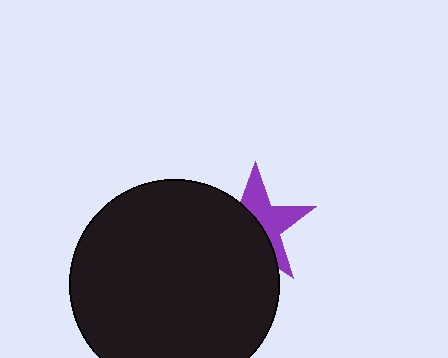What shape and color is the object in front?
The object in front is a black circle.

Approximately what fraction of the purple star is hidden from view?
Roughly 54% of the purple star is hidden behind the black circle.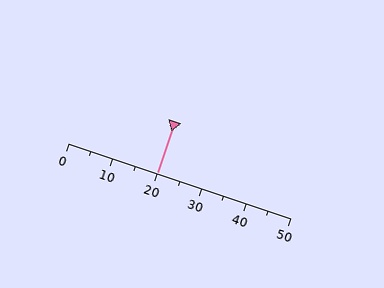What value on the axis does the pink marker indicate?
The marker indicates approximately 20.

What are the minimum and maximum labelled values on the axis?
The axis runs from 0 to 50.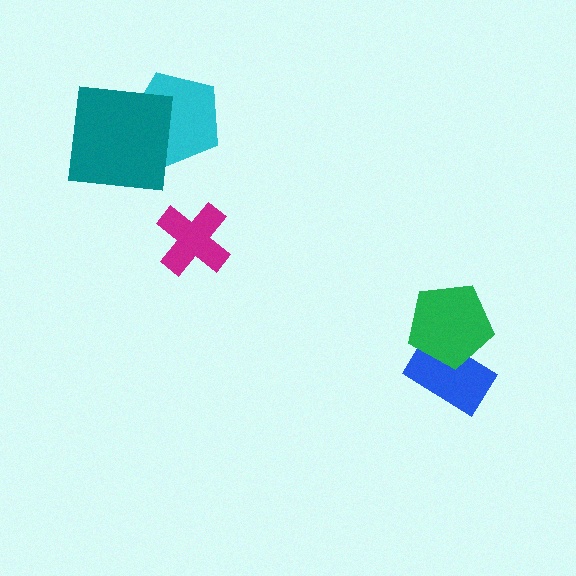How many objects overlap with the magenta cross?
0 objects overlap with the magenta cross.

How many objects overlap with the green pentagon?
1 object overlaps with the green pentagon.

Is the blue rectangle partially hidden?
Yes, it is partially covered by another shape.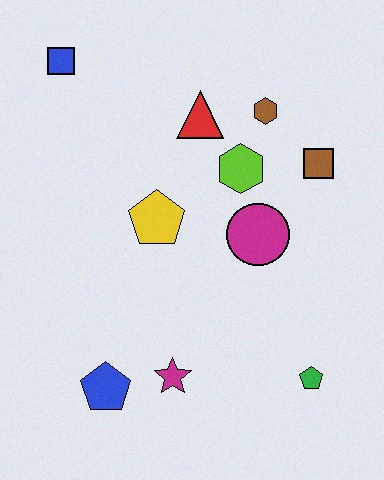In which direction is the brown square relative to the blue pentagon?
The brown square is above the blue pentagon.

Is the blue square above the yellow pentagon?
Yes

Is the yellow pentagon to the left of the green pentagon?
Yes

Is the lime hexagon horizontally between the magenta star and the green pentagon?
Yes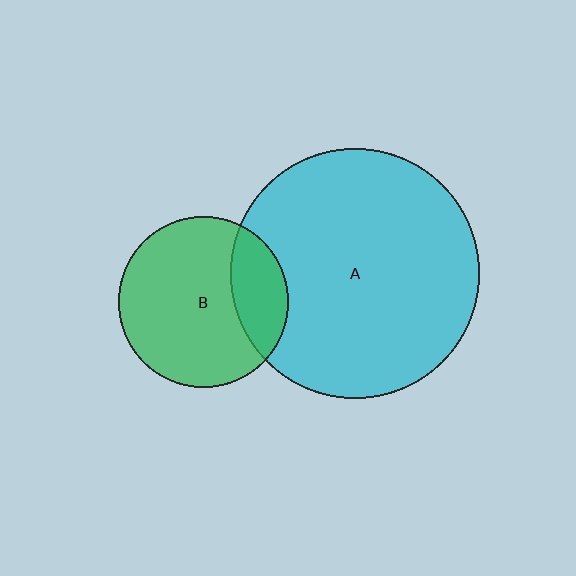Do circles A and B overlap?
Yes.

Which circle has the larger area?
Circle A (cyan).